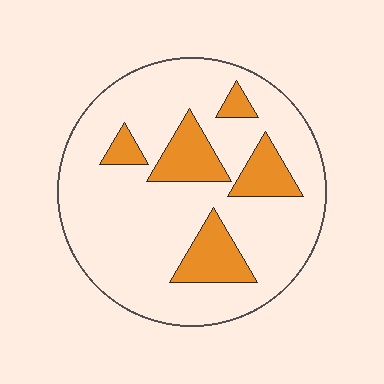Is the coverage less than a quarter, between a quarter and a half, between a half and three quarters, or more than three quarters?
Less than a quarter.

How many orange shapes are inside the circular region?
5.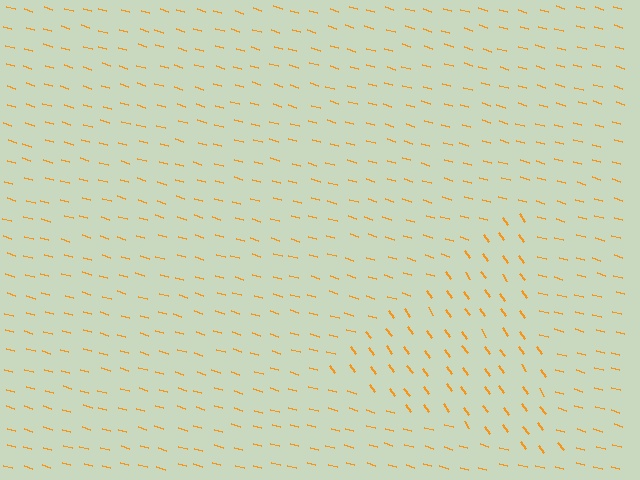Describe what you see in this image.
The image is filled with small orange line segments. A triangle region in the image has lines oriented differently from the surrounding lines, creating a visible texture boundary.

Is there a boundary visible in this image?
Yes, there is a texture boundary formed by a change in line orientation.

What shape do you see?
I see a triangle.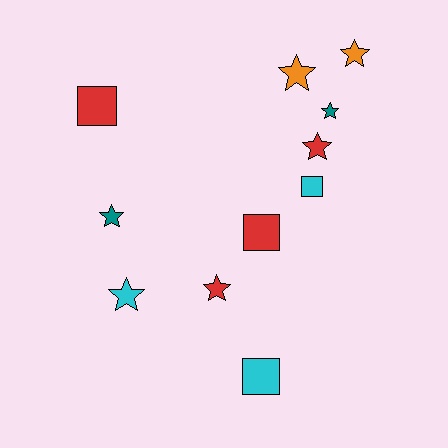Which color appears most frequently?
Red, with 4 objects.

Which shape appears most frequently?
Star, with 7 objects.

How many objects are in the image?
There are 11 objects.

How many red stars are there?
There are 2 red stars.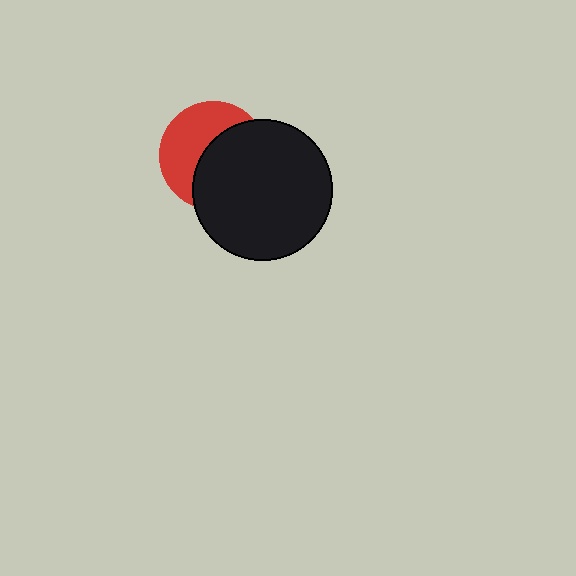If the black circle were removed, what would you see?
You would see the complete red circle.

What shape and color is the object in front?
The object in front is a black circle.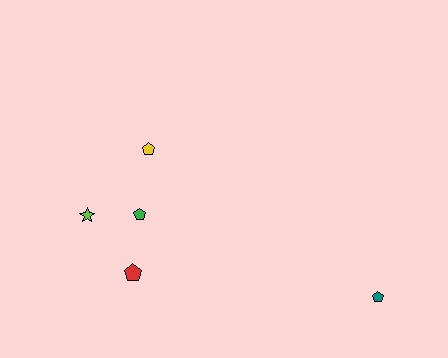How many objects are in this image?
There are 5 objects.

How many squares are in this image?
There are no squares.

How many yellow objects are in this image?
There is 1 yellow object.